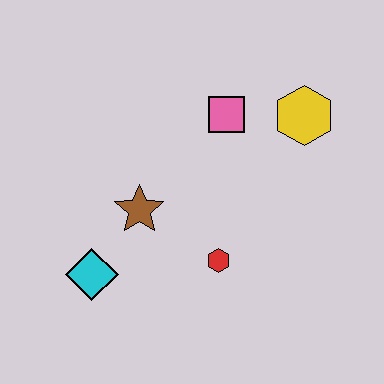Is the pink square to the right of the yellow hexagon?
No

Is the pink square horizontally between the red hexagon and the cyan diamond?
No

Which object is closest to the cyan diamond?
The brown star is closest to the cyan diamond.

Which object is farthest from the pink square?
The cyan diamond is farthest from the pink square.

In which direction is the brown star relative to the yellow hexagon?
The brown star is to the left of the yellow hexagon.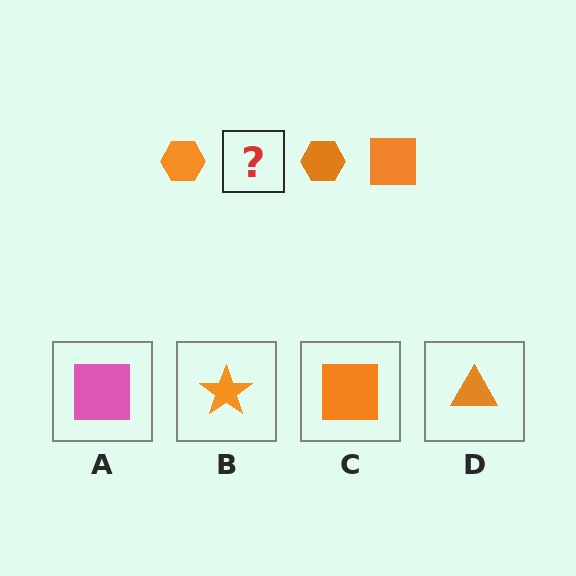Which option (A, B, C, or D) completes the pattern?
C.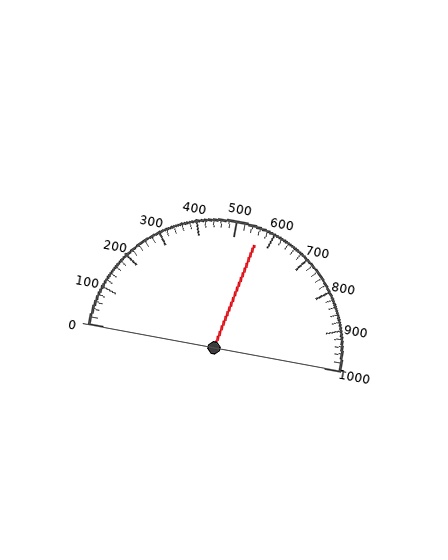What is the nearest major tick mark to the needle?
The nearest major tick mark is 600.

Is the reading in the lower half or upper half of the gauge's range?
The reading is in the upper half of the range (0 to 1000).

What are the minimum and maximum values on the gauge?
The gauge ranges from 0 to 1000.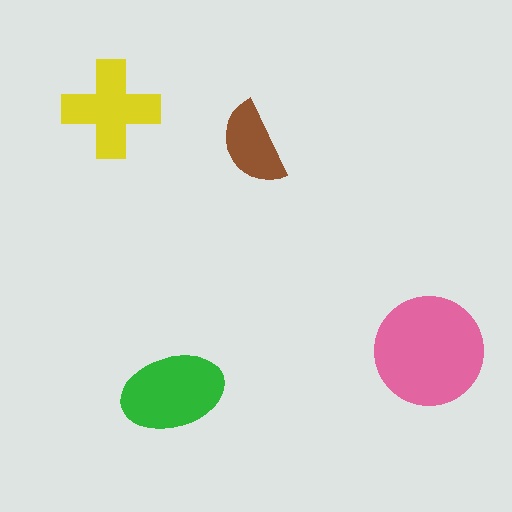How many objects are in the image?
There are 4 objects in the image.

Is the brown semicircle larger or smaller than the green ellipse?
Smaller.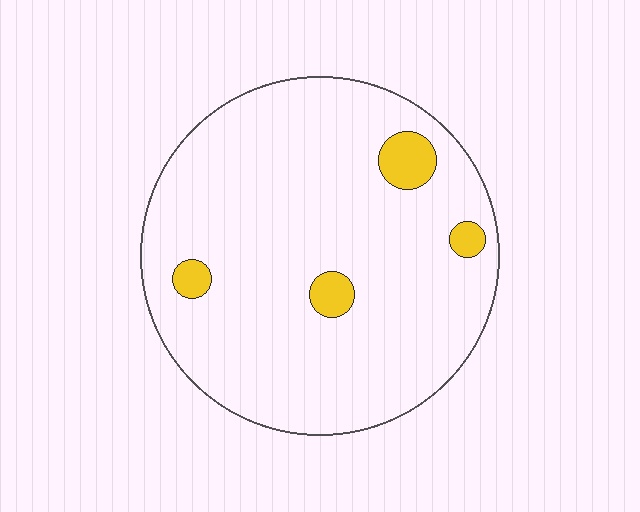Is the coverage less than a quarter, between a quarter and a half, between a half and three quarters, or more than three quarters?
Less than a quarter.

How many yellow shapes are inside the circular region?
4.